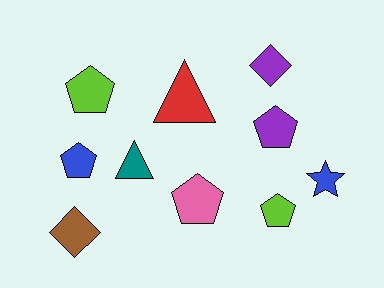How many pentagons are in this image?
There are 5 pentagons.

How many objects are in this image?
There are 10 objects.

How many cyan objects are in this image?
There are no cyan objects.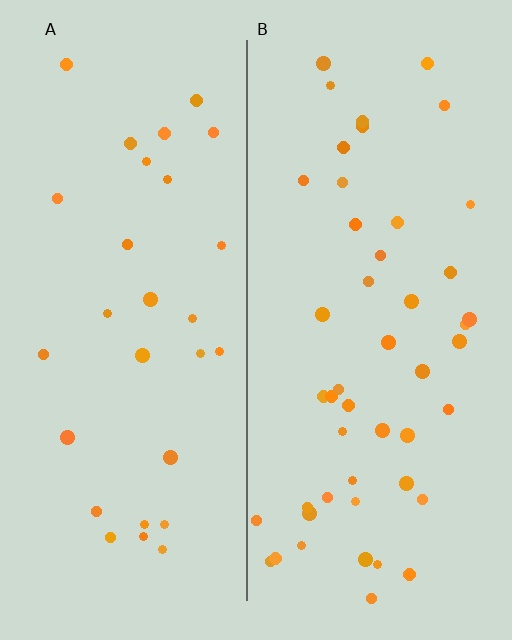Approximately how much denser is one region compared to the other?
Approximately 1.7× — region B over region A.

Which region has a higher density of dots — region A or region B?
B (the right).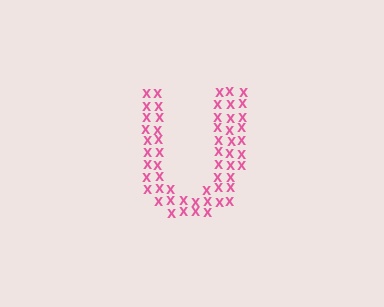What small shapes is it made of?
It is made of small letter X's.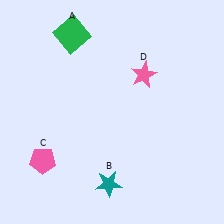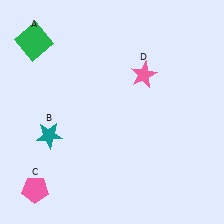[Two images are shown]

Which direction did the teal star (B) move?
The teal star (B) moved left.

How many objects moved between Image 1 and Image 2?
3 objects moved between the two images.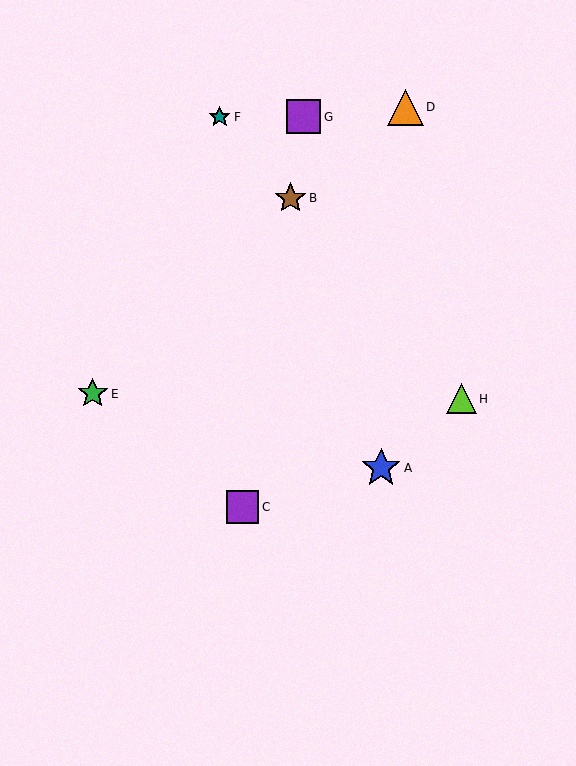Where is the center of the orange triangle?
The center of the orange triangle is at (406, 107).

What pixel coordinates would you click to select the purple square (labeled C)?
Click at (243, 507) to select the purple square C.